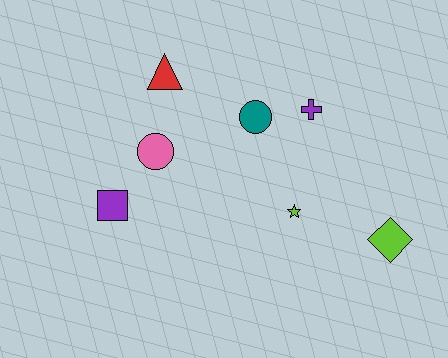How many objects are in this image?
There are 7 objects.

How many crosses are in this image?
There is 1 cross.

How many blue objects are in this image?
There are no blue objects.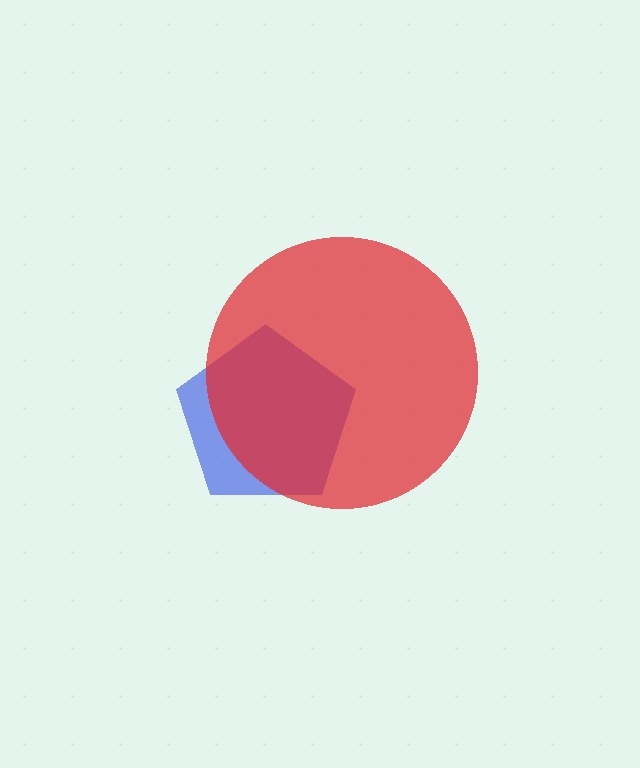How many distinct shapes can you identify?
There are 2 distinct shapes: a blue pentagon, a red circle.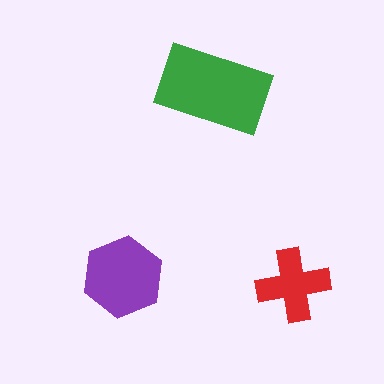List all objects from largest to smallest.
The green rectangle, the purple hexagon, the red cross.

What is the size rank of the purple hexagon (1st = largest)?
2nd.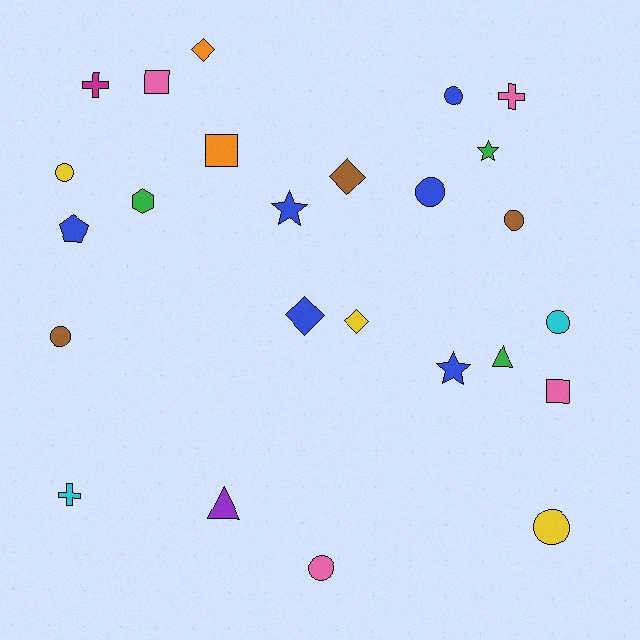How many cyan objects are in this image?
There are 2 cyan objects.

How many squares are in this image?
There are 3 squares.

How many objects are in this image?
There are 25 objects.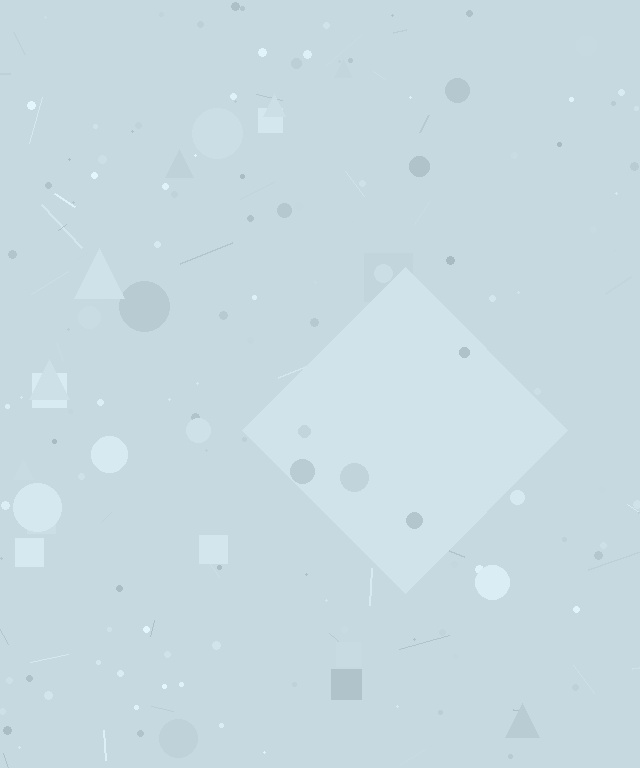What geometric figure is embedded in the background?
A diamond is embedded in the background.